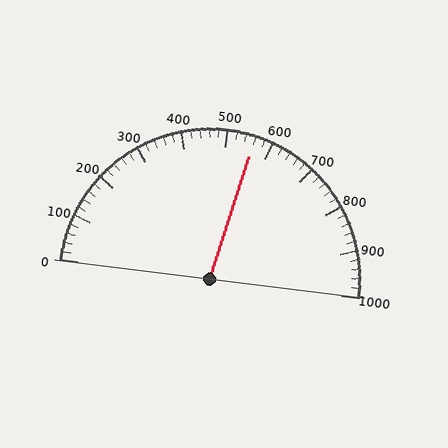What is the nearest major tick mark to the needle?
The nearest major tick mark is 600.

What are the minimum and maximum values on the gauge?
The gauge ranges from 0 to 1000.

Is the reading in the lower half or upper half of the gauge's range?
The reading is in the upper half of the range (0 to 1000).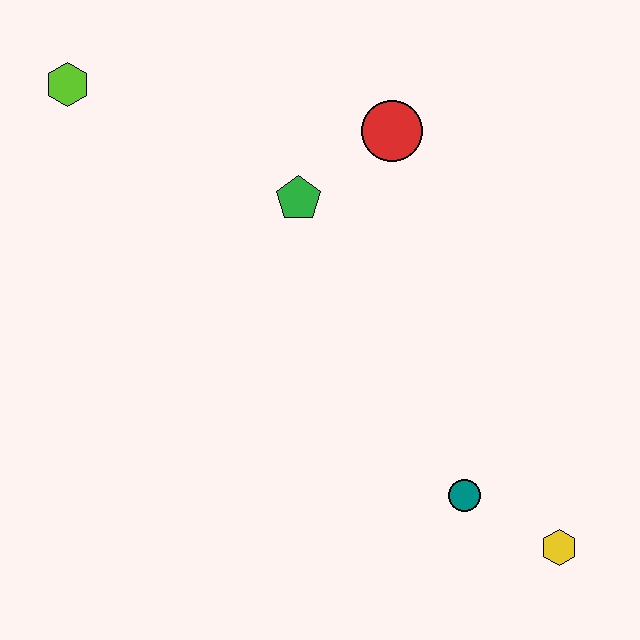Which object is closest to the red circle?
The green pentagon is closest to the red circle.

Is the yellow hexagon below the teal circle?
Yes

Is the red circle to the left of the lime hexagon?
No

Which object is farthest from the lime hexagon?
The yellow hexagon is farthest from the lime hexagon.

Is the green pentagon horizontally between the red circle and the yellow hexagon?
No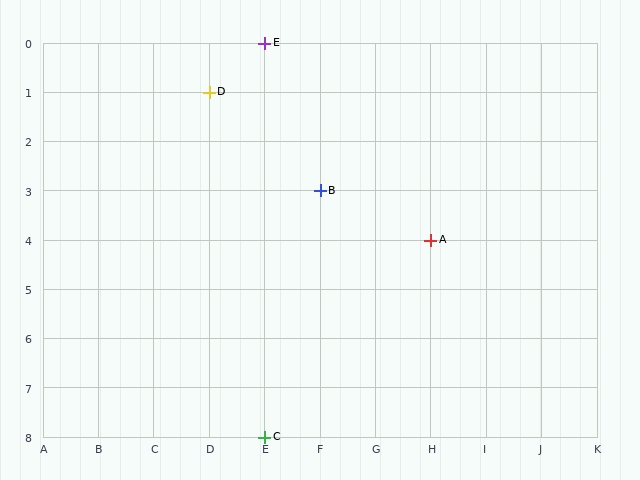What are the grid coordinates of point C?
Point C is at grid coordinates (E, 8).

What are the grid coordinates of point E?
Point E is at grid coordinates (E, 0).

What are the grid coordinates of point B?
Point B is at grid coordinates (F, 3).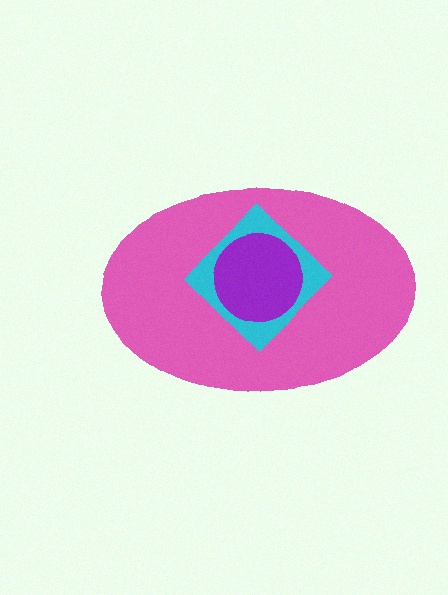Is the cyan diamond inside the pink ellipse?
Yes.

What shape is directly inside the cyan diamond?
The purple circle.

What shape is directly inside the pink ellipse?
The cyan diamond.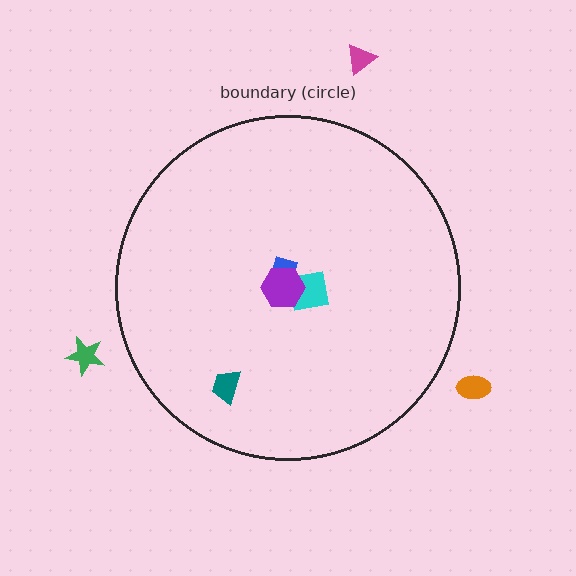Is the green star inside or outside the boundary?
Outside.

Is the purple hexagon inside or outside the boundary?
Inside.